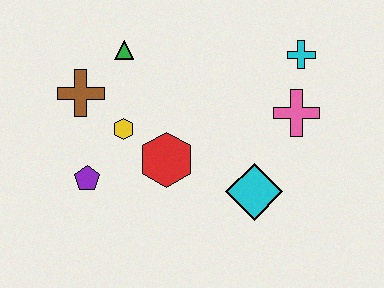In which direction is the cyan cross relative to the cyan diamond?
The cyan cross is above the cyan diamond.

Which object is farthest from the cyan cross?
The purple pentagon is farthest from the cyan cross.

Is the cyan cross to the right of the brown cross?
Yes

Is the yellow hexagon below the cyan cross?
Yes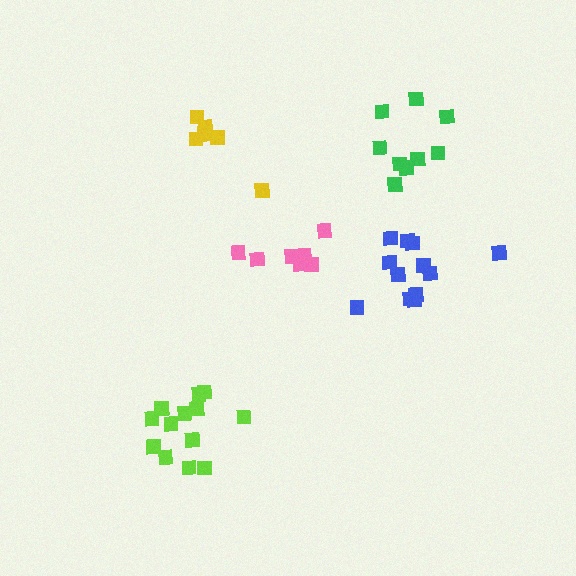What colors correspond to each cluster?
The clusters are colored: green, lime, blue, pink, yellow.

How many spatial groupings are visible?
There are 5 spatial groupings.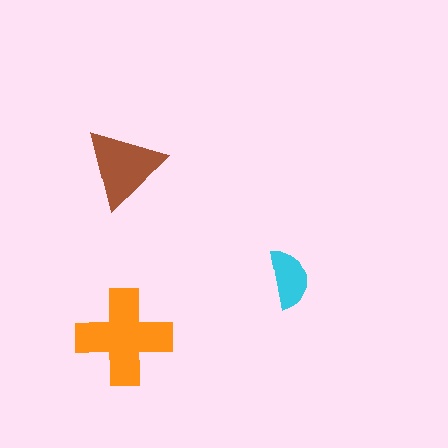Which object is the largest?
The orange cross.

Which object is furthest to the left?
The orange cross is leftmost.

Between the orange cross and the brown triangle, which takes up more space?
The orange cross.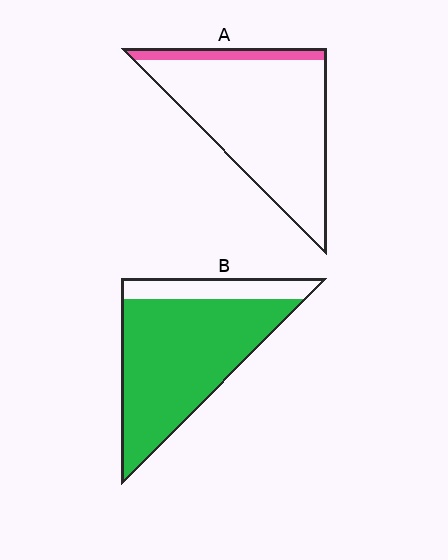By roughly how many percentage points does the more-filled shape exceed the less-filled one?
By roughly 70 percentage points (B over A).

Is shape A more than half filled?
No.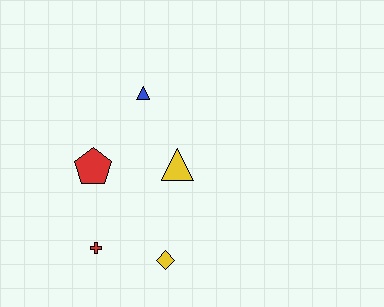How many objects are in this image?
There are 5 objects.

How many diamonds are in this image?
There is 1 diamond.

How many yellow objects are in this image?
There are 2 yellow objects.